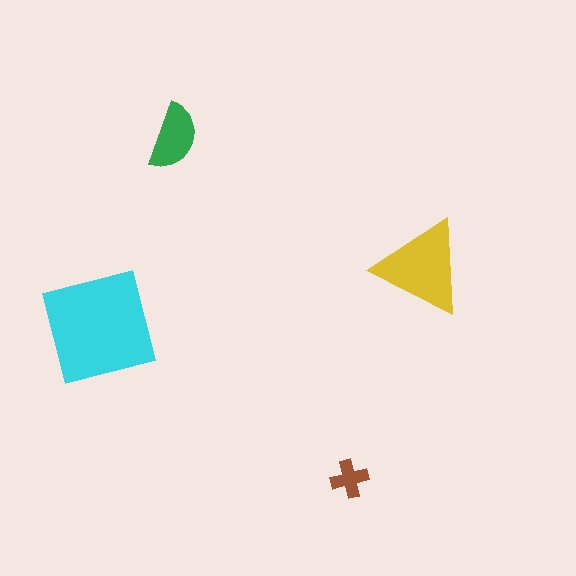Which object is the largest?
The cyan square.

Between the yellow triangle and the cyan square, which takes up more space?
The cyan square.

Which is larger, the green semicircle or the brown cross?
The green semicircle.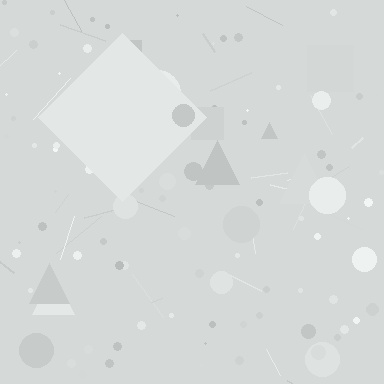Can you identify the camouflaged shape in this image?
The camouflaged shape is a diamond.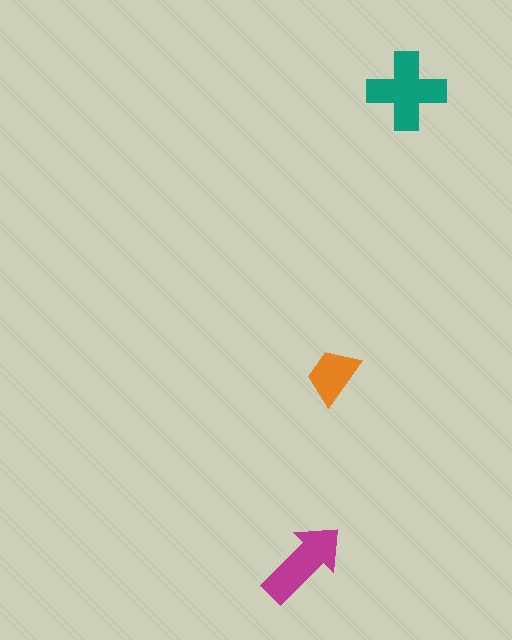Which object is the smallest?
The orange trapezoid.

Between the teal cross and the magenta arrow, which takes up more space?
The teal cross.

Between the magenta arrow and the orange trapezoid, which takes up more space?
The magenta arrow.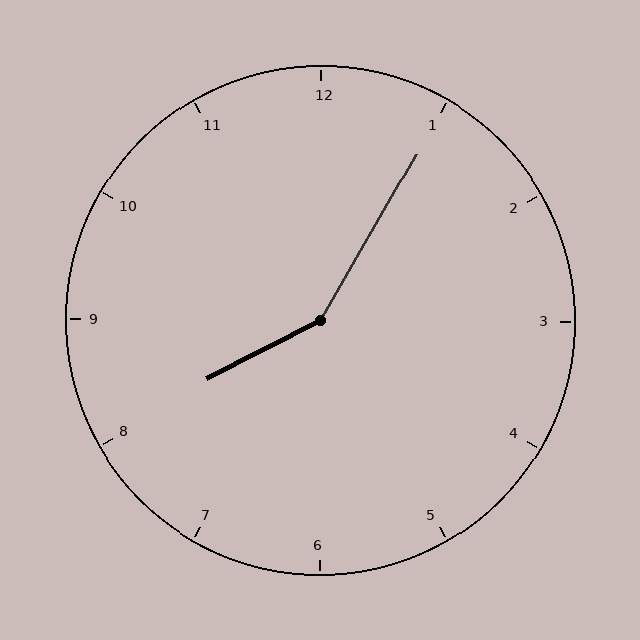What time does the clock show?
8:05.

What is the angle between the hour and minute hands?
Approximately 148 degrees.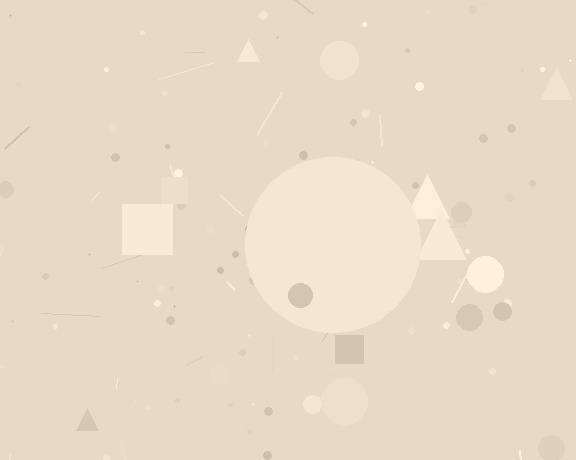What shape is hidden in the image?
A circle is hidden in the image.